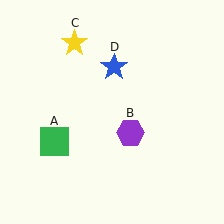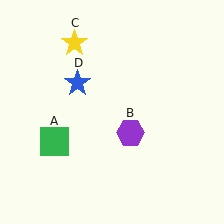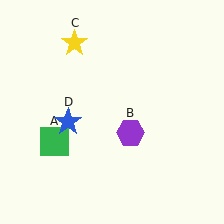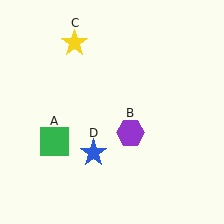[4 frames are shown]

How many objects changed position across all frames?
1 object changed position: blue star (object D).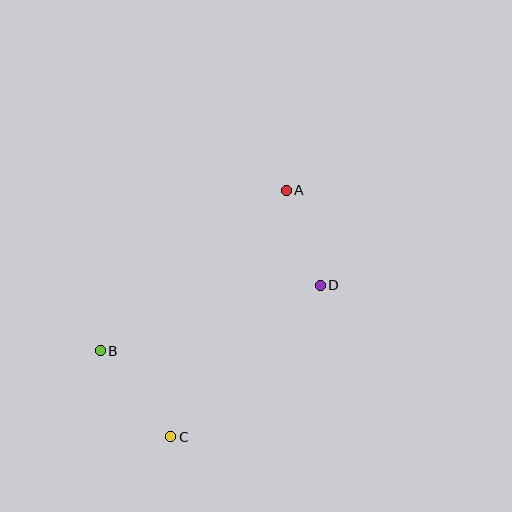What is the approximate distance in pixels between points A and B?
The distance between A and B is approximately 246 pixels.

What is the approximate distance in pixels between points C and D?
The distance between C and D is approximately 213 pixels.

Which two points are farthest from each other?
Points A and C are farthest from each other.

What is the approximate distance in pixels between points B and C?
The distance between B and C is approximately 111 pixels.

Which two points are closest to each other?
Points A and D are closest to each other.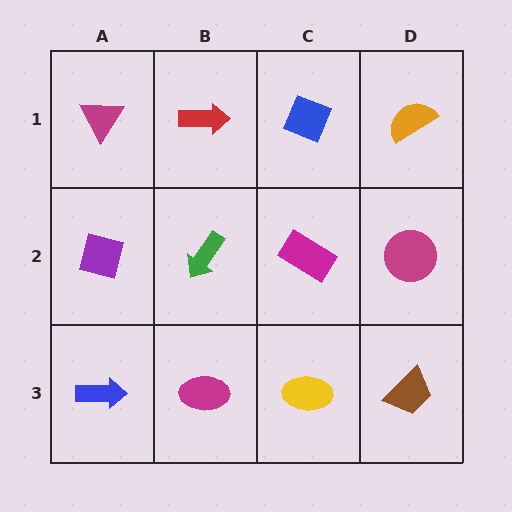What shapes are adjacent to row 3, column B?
A green arrow (row 2, column B), a blue arrow (row 3, column A), a yellow ellipse (row 3, column C).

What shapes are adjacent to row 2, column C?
A blue diamond (row 1, column C), a yellow ellipse (row 3, column C), a green arrow (row 2, column B), a magenta circle (row 2, column D).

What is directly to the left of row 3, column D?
A yellow ellipse.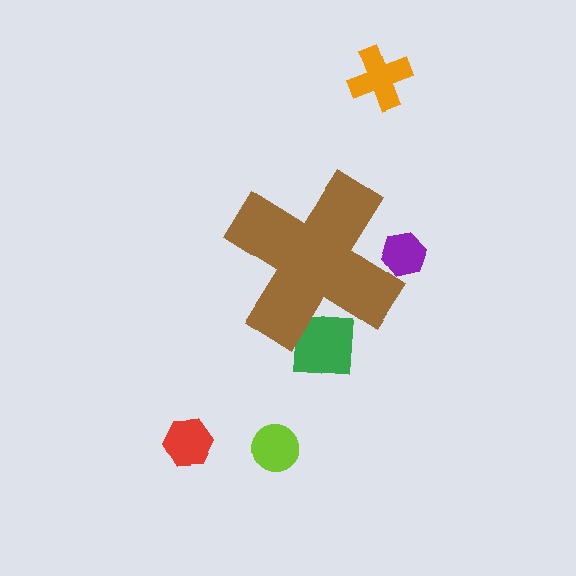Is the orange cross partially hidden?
No, the orange cross is fully visible.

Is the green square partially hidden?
Yes, the green square is partially hidden behind the brown cross.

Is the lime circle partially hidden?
No, the lime circle is fully visible.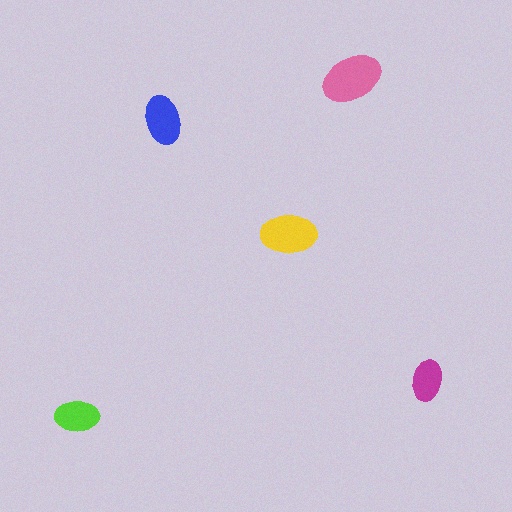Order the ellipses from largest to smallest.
the pink one, the yellow one, the blue one, the lime one, the magenta one.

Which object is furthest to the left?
The lime ellipse is leftmost.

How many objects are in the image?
There are 5 objects in the image.